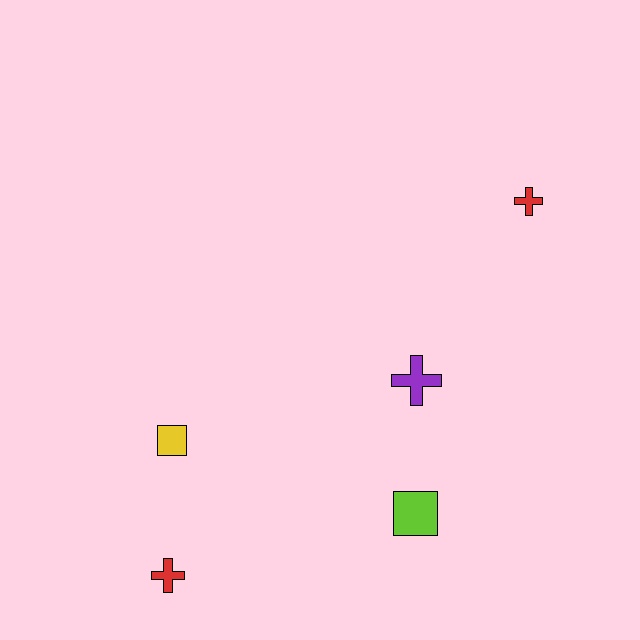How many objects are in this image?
There are 5 objects.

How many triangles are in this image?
There are no triangles.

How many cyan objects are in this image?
There are no cyan objects.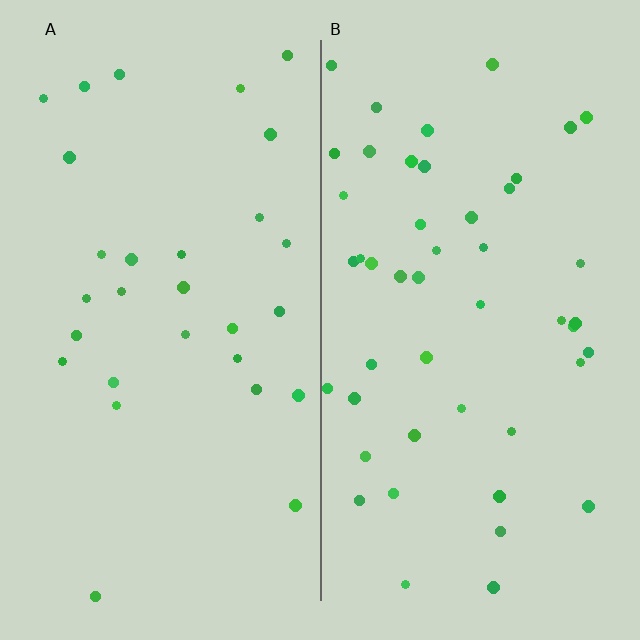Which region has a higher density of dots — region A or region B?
B (the right).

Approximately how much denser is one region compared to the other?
Approximately 1.6× — region B over region A.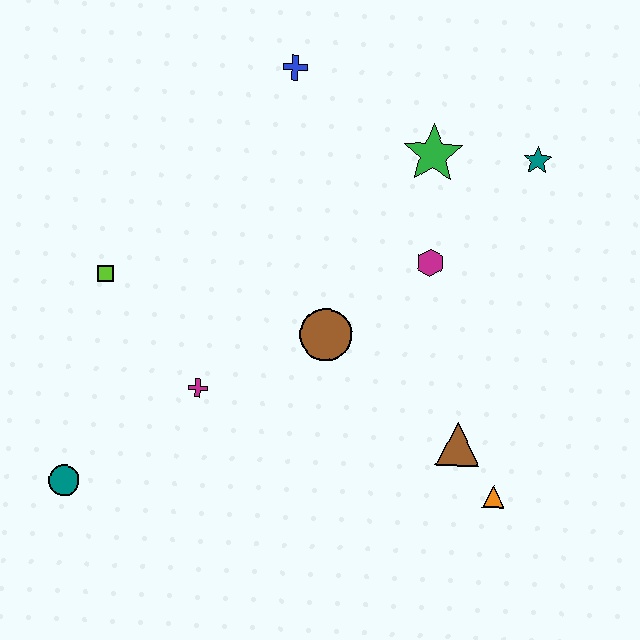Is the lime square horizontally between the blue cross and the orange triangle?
No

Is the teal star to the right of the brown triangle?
Yes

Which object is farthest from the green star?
The teal circle is farthest from the green star.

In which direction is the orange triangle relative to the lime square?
The orange triangle is to the right of the lime square.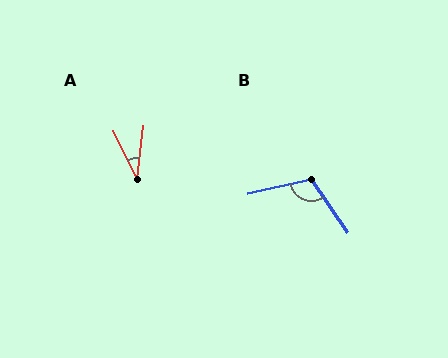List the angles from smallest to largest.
A (33°), B (112°).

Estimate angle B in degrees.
Approximately 112 degrees.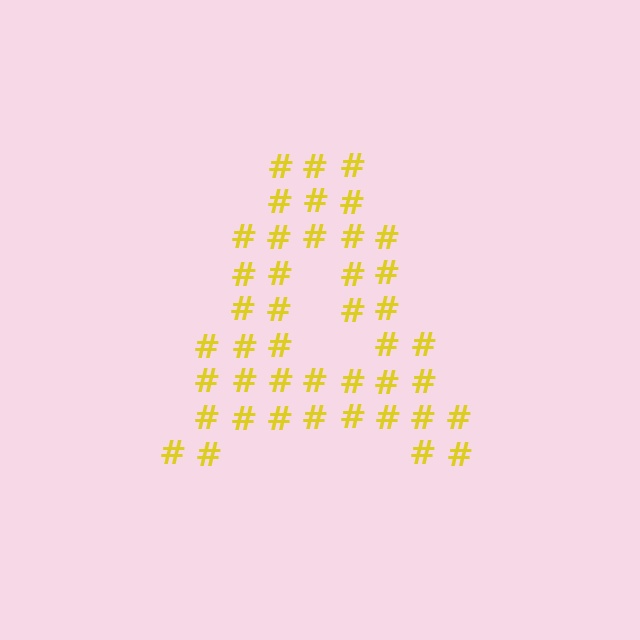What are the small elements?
The small elements are hash symbols.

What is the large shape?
The large shape is the letter A.